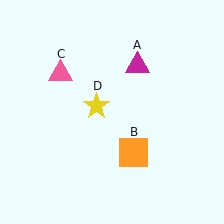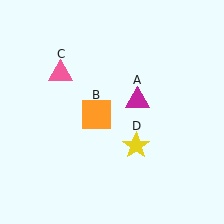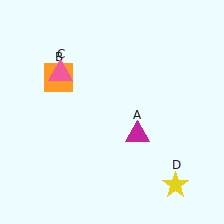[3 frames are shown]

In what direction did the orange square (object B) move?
The orange square (object B) moved up and to the left.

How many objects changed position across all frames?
3 objects changed position: magenta triangle (object A), orange square (object B), yellow star (object D).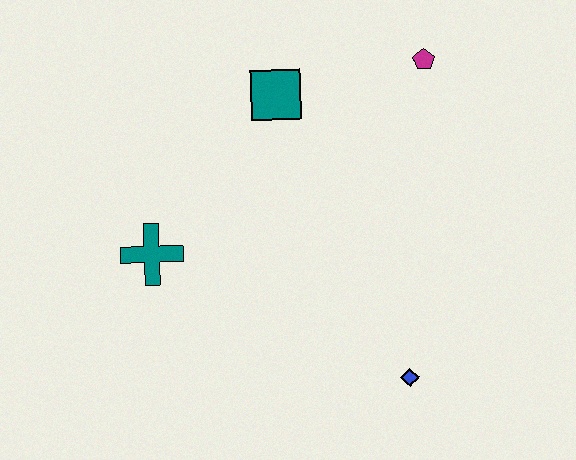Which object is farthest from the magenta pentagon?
The teal cross is farthest from the magenta pentagon.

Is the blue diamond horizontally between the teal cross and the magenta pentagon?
Yes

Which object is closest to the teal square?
The magenta pentagon is closest to the teal square.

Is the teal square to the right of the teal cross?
Yes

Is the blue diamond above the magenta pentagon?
No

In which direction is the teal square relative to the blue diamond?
The teal square is above the blue diamond.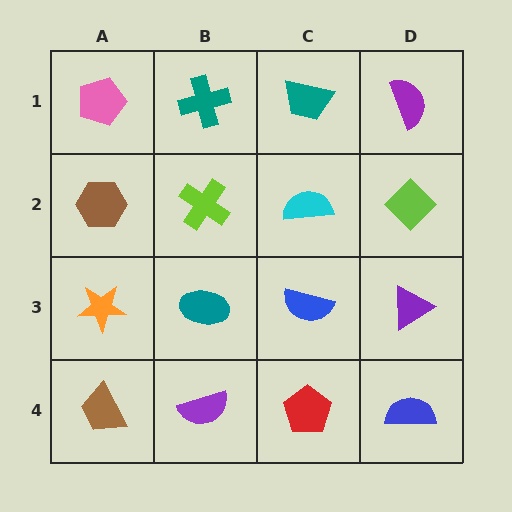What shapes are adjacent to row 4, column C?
A blue semicircle (row 3, column C), a purple semicircle (row 4, column B), a blue semicircle (row 4, column D).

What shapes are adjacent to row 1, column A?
A brown hexagon (row 2, column A), a teal cross (row 1, column B).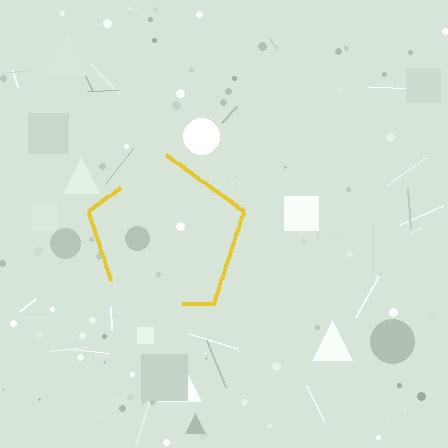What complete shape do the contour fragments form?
The contour fragments form a pentagon.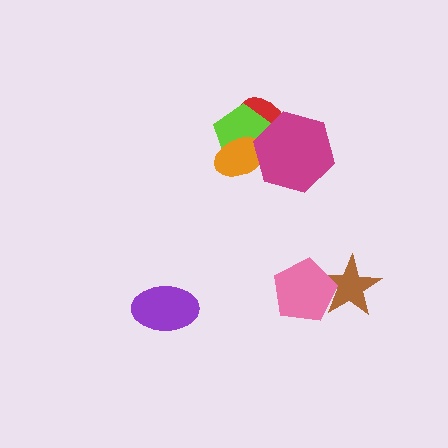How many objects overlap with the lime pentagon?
3 objects overlap with the lime pentagon.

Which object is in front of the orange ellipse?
The magenta hexagon is in front of the orange ellipse.